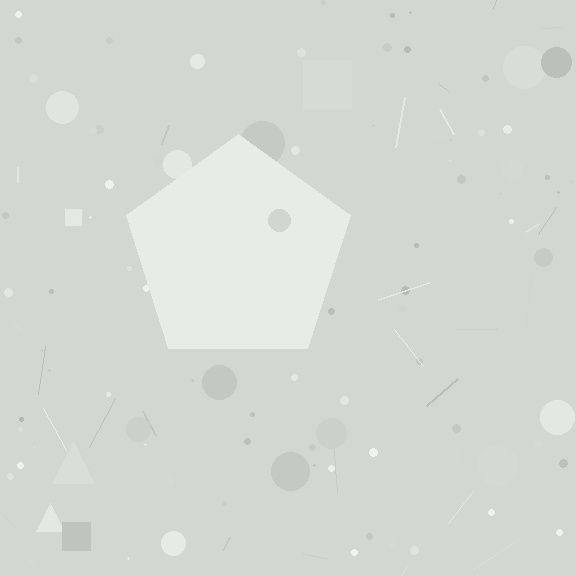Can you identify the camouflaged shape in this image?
The camouflaged shape is a pentagon.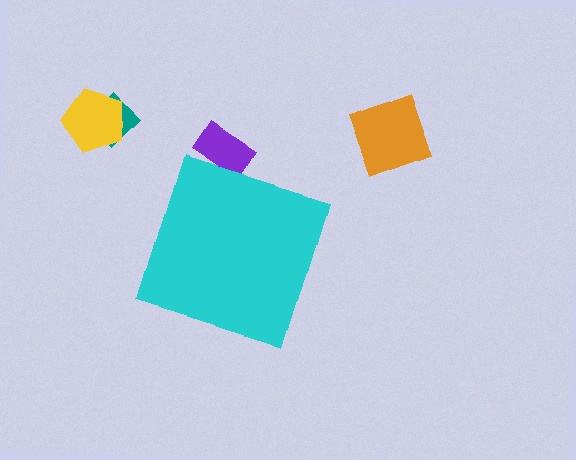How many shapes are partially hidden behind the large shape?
1 shape is partially hidden.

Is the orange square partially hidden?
No, the orange square is fully visible.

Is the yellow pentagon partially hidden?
No, the yellow pentagon is fully visible.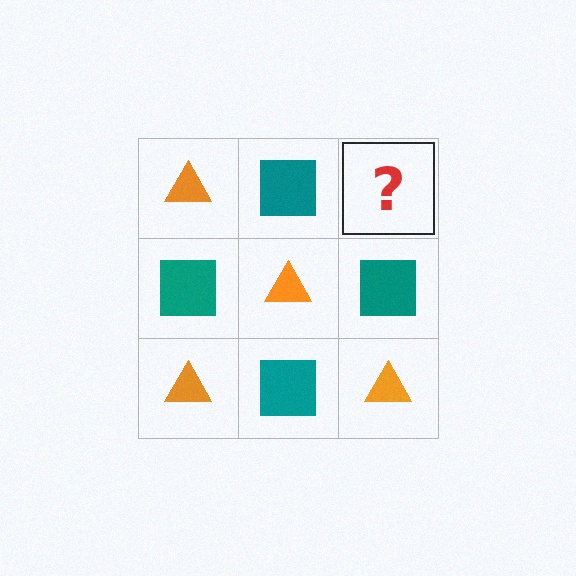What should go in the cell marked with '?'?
The missing cell should contain an orange triangle.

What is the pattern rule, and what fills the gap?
The rule is that it alternates orange triangle and teal square in a checkerboard pattern. The gap should be filled with an orange triangle.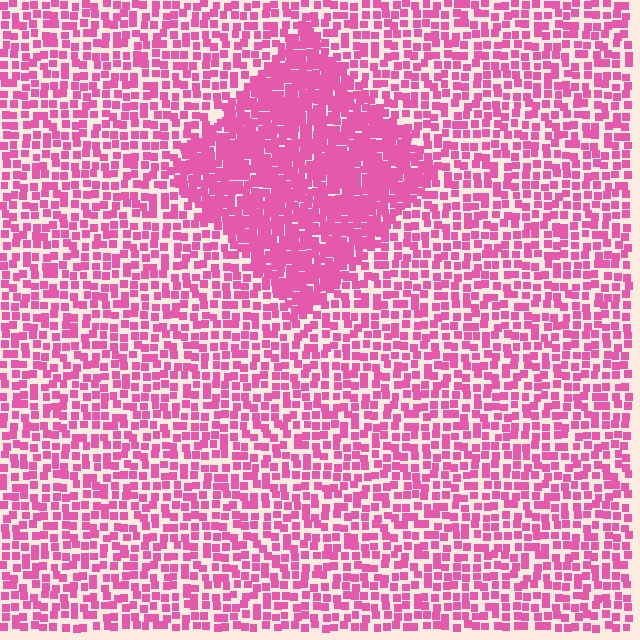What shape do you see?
I see a diamond.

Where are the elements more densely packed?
The elements are more densely packed inside the diamond boundary.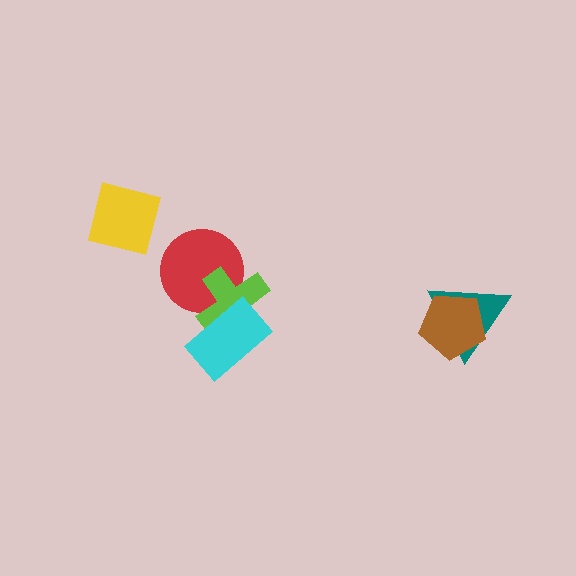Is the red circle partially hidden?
Yes, it is partially covered by another shape.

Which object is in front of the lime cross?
The cyan rectangle is in front of the lime cross.